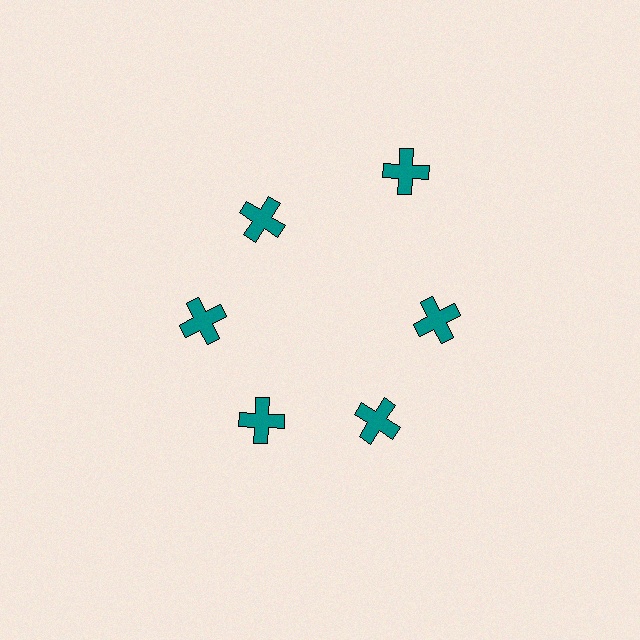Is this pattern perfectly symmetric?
No. The 6 teal crosses are arranged in a ring, but one element near the 1 o'clock position is pushed outward from the center, breaking the 6-fold rotational symmetry.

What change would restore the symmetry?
The symmetry would be restored by moving it inward, back onto the ring so that all 6 crosses sit at equal angles and equal distance from the center.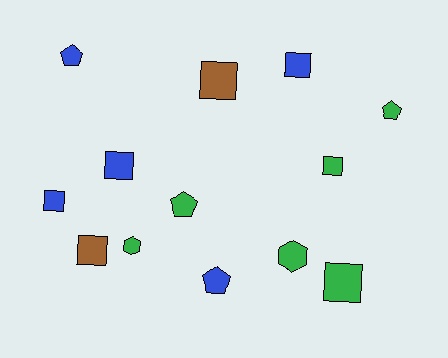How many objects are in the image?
There are 13 objects.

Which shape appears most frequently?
Square, with 7 objects.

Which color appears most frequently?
Green, with 6 objects.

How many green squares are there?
There are 2 green squares.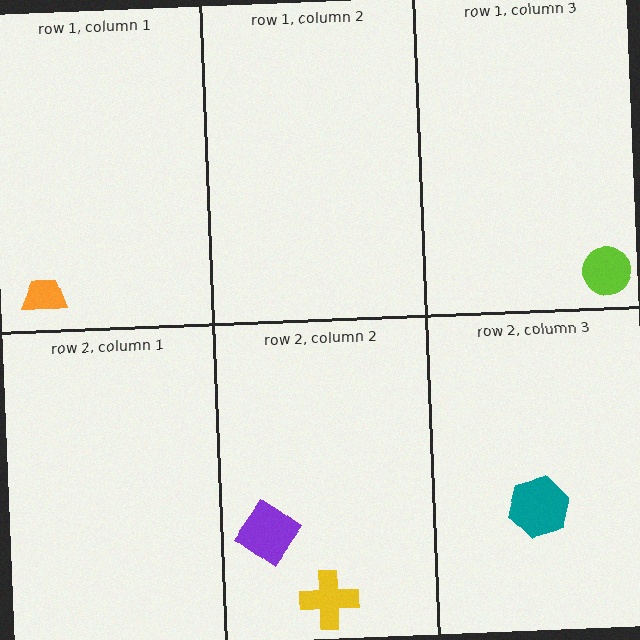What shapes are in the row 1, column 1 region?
The orange trapezoid.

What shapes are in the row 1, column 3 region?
The lime circle.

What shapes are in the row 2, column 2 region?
The yellow cross, the purple diamond.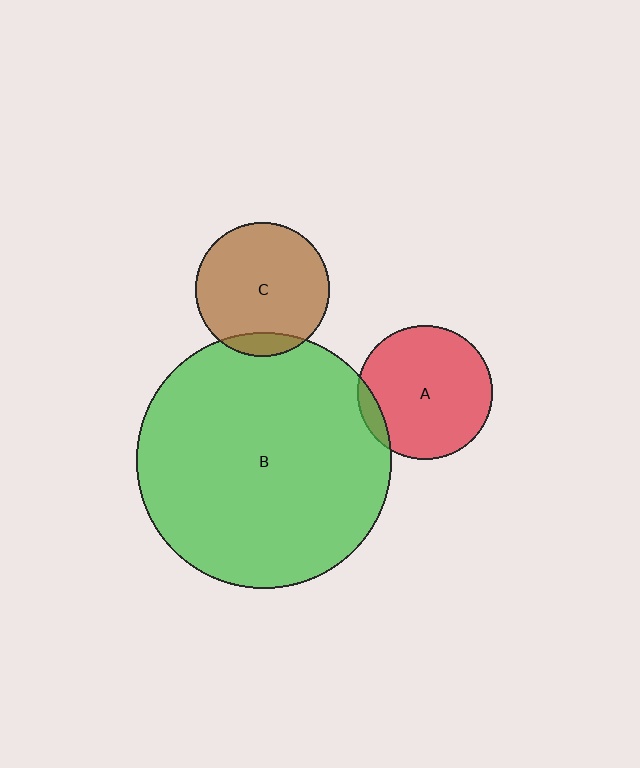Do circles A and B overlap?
Yes.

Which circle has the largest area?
Circle B (green).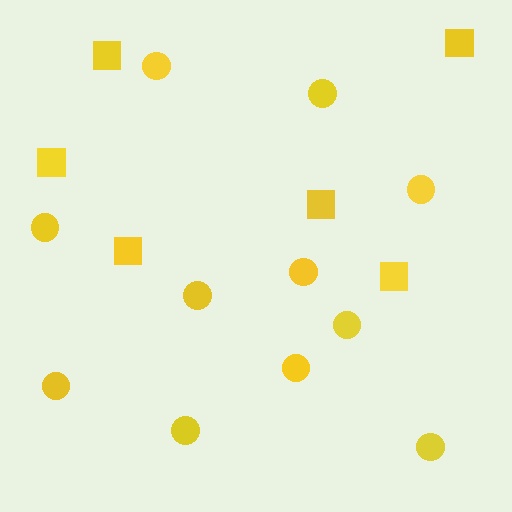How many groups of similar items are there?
There are 2 groups: one group of circles (11) and one group of squares (6).